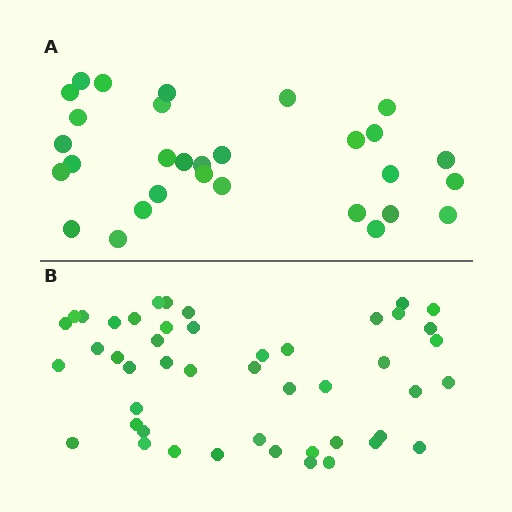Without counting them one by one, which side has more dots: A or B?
Region B (the bottom region) has more dots.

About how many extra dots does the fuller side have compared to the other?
Region B has approximately 15 more dots than region A.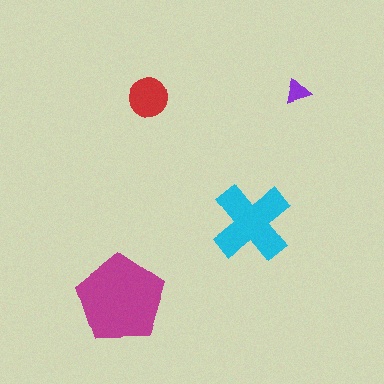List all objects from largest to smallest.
The magenta pentagon, the cyan cross, the red circle, the purple triangle.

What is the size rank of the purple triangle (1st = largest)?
4th.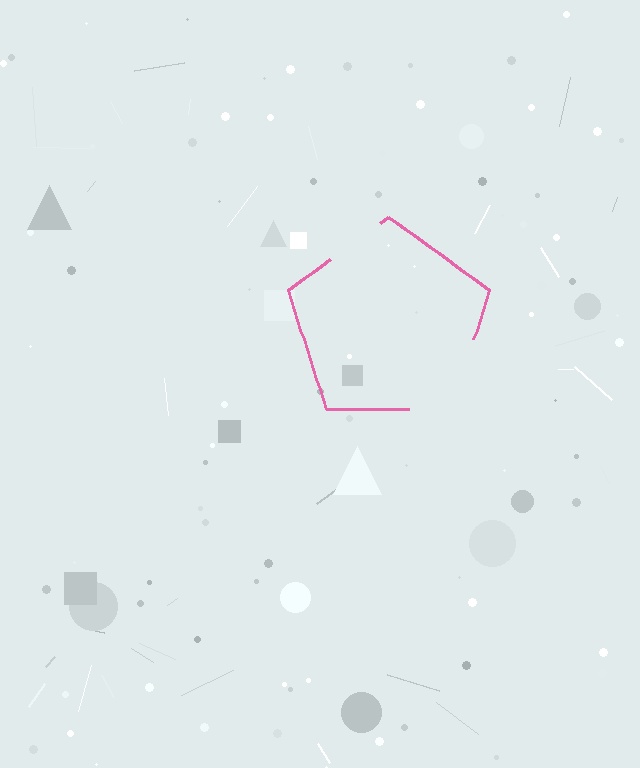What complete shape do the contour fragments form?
The contour fragments form a pentagon.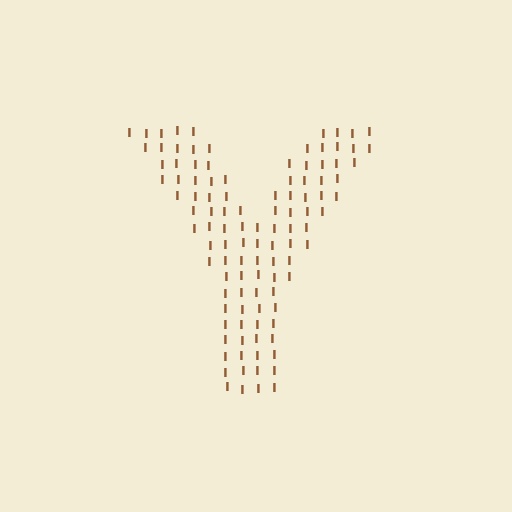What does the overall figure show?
The overall figure shows the letter Y.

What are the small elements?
The small elements are letter I's.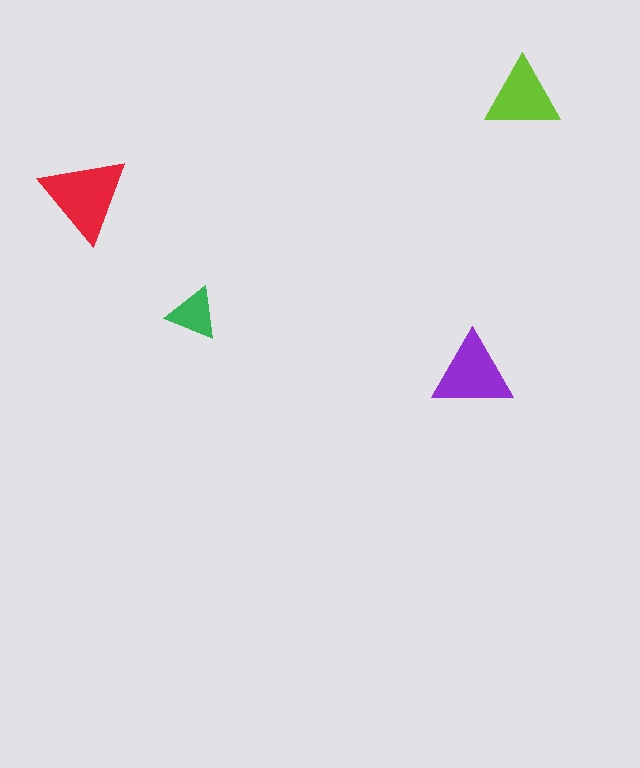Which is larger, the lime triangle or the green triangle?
The lime one.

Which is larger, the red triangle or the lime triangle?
The red one.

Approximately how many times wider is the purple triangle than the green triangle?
About 1.5 times wider.